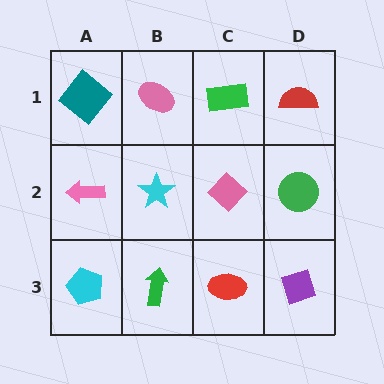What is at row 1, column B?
A pink ellipse.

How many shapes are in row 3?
4 shapes.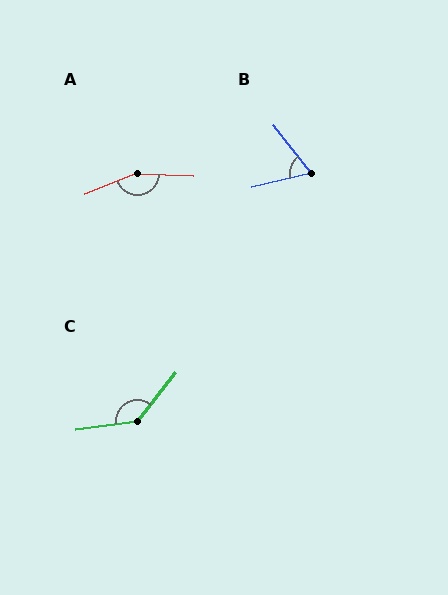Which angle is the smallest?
B, at approximately 65 degrees.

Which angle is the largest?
A, at approximately 157 degrees.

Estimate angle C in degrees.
Approximately 136 degrees.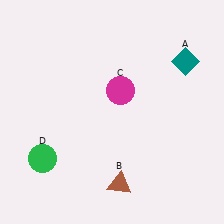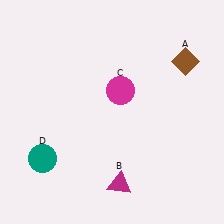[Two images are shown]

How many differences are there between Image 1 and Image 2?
There are 3 differences between the two images.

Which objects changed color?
A changed from teal to brown. B changed from brown to magenta. D changed from green to teal.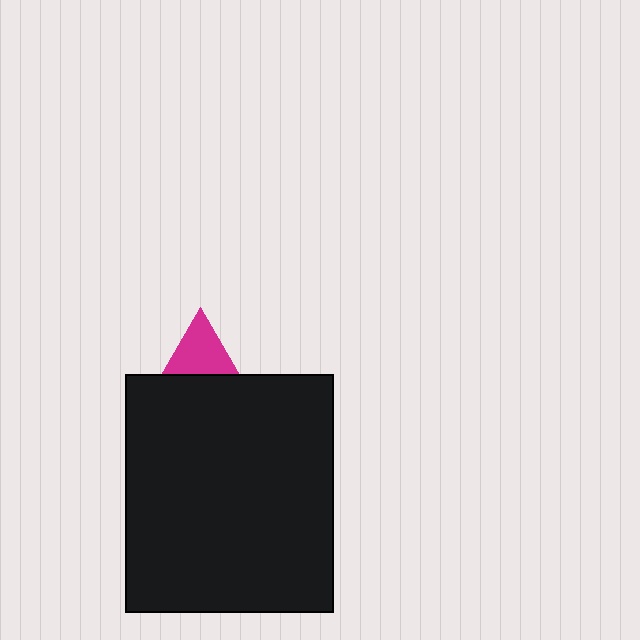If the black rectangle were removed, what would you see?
You would see the complete magenta triangle.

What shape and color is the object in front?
The object in front is a black rectangle.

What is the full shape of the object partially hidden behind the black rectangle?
The partially hidden object is a magenta triangle.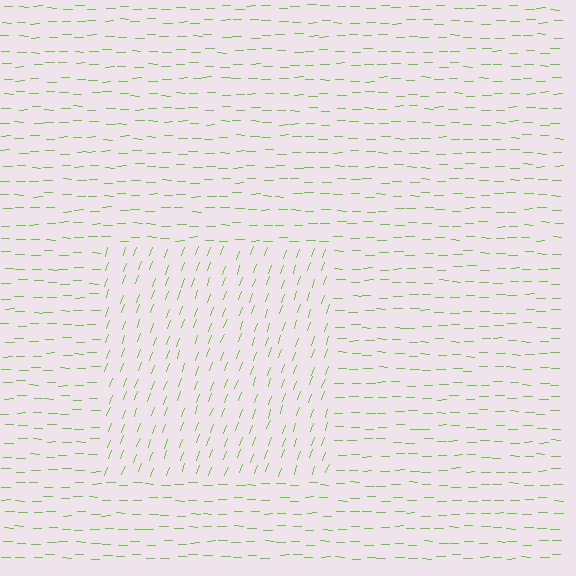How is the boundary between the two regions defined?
The boundary is defined purely by a change in line orientation (approximately 70 degrees difference). All lines are the same color and thickness.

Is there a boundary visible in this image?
Yes, there is a texture boundary formed by a change in line orientation.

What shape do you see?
I see a rectangle.